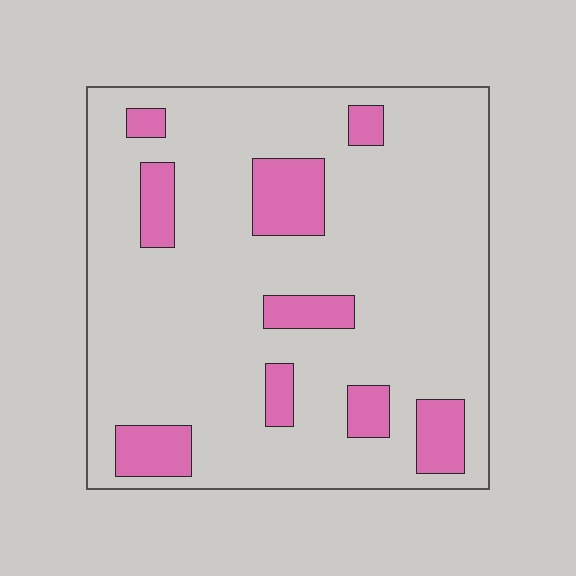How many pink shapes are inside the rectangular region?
9.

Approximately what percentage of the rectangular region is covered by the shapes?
Approximately 15%.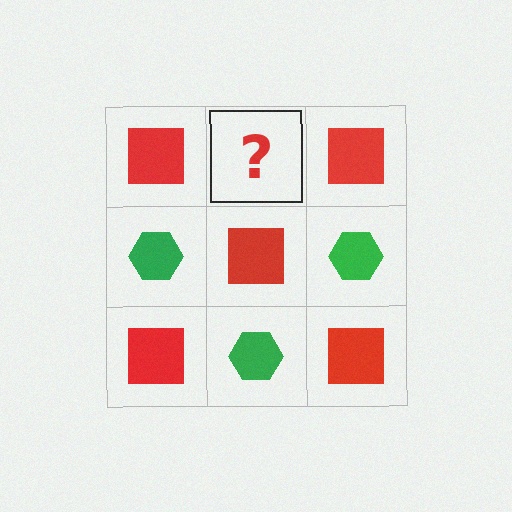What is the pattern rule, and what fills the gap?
The rule is that it alternates red square and green hexagon in a checkerboard pattern. The gap should be filled with a green hexagon.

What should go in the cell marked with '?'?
The missing cell should contain a green hexagon.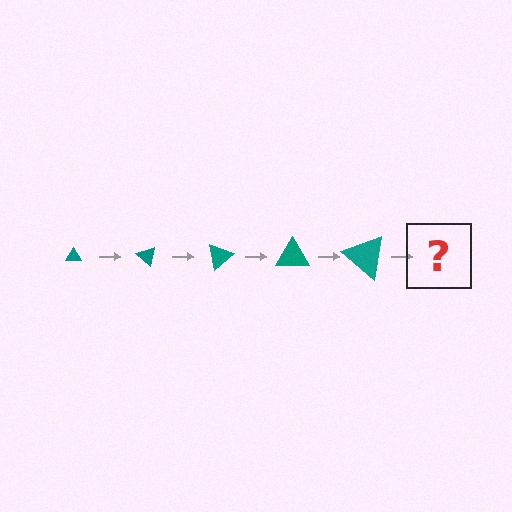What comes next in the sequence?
The next element should be a triangle, larger than the previous one and rotated 200 degrees from the start.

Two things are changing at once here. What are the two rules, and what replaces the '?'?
The two rules are that the triangle grows larger each step and it rotates 40 degrees each step. The '?' should be a triangle, larger than the previous one and rotated 200 degrees from the start.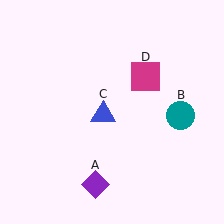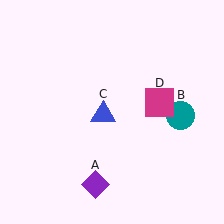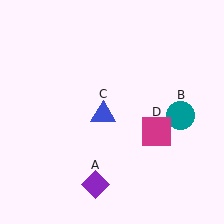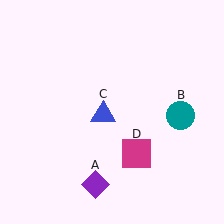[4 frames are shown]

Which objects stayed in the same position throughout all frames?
Purple diamond (object A) and teal circle (object B) and blue triangle (object C) remained stationary.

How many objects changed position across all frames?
1 object changed position: magenta square (object D).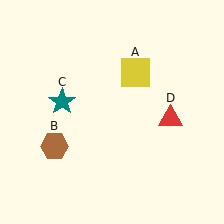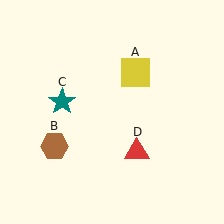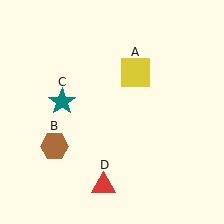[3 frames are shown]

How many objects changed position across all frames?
1 object changed position: red triangle (object D).